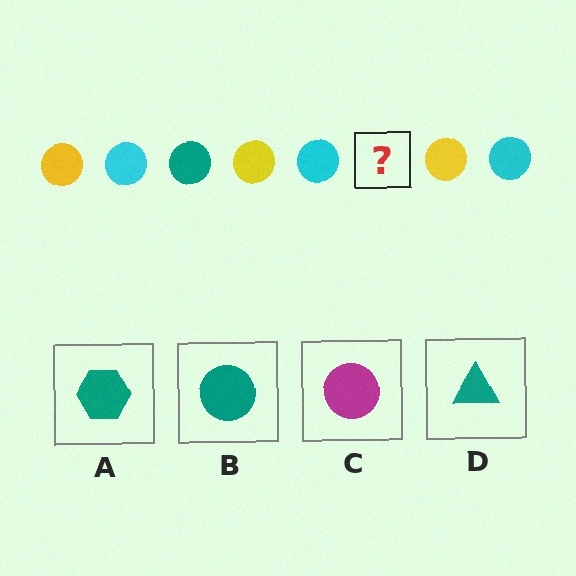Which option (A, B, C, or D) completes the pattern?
B.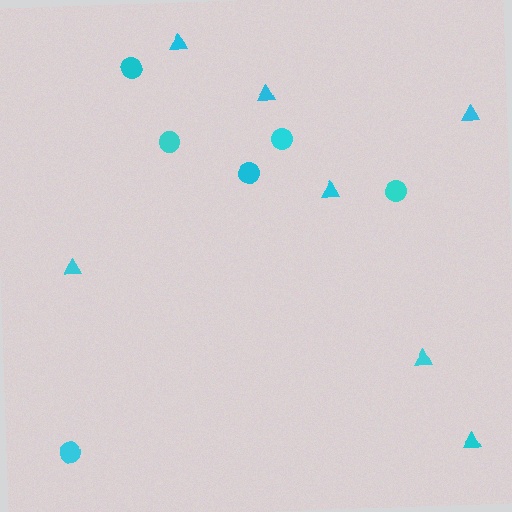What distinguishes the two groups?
There are 2 groups: one group of triangles (7) and one group of circles (6).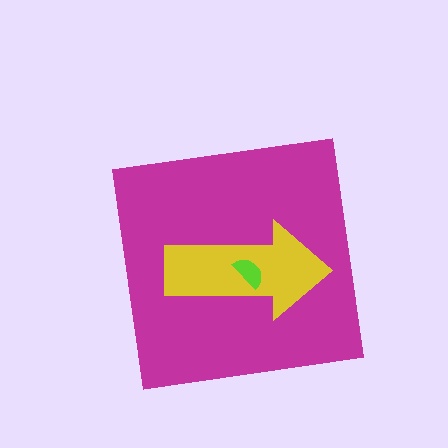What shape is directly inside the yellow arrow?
The lime semicircle.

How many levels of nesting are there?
3.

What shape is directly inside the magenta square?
The yellow arrow.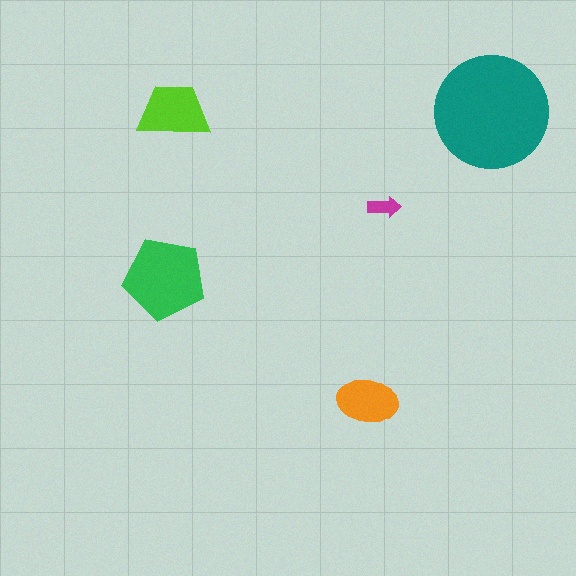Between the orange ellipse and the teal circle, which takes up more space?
The teal circle.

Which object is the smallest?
The magenta arrow.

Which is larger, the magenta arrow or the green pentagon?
The green pentagon.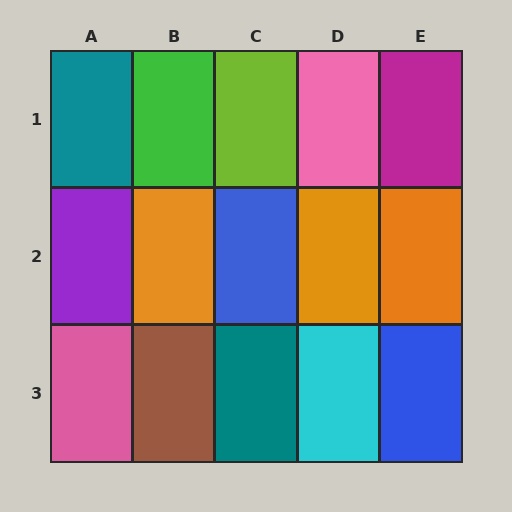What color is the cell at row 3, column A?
Pink.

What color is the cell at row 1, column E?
Magenta.